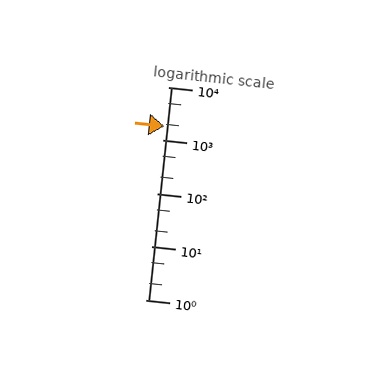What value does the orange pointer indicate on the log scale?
The pointer indicates approximately 1800.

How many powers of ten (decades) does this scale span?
The scale spans 4 decades, from 1 to 10000.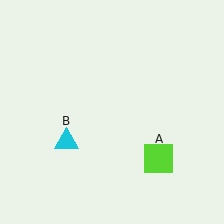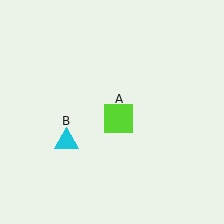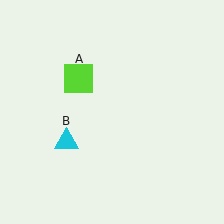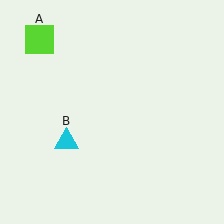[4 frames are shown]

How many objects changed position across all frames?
1 object changed position: lime square (object A).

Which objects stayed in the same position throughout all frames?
Cyan triangle (object B) remained stationary.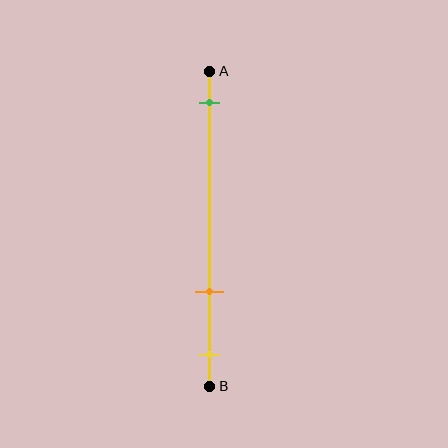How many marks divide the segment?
There are 3 marks dividing the segment.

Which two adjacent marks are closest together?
The orange and yellow marks are the closest adjacent pair.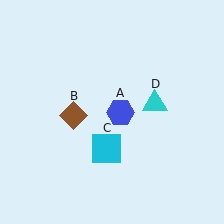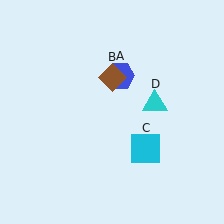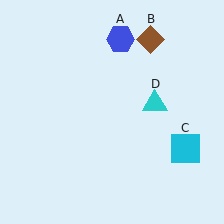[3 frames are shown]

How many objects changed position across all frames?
3 objects changed position: blue hexagon (object A), brown diamond (object B), cyan square (object C).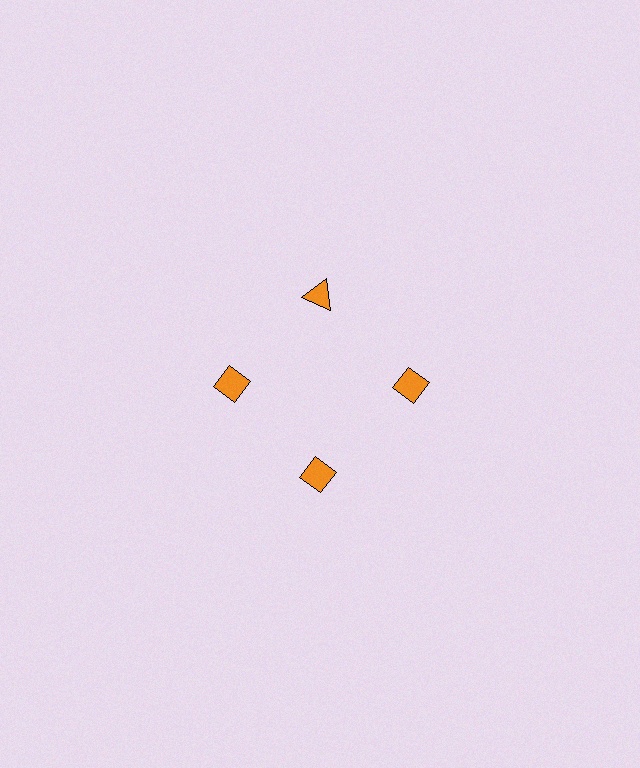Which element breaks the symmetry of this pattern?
The orange triangle at roughly the 12 o'clock position breaks the symmetry. All other shapes are orange diamonds.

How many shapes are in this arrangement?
There are 4 shapes arranged in a ring pattern.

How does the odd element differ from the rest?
It has a different shape: triangle instead of diamond.